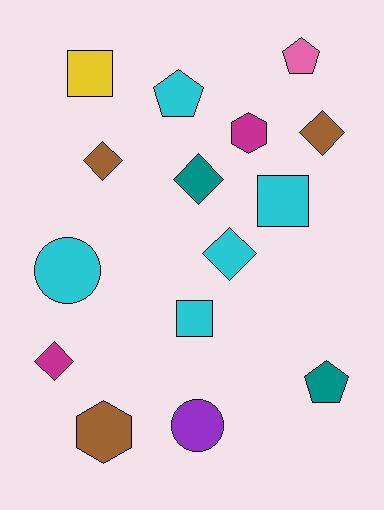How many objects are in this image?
There are 15 objects.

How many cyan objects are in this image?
There are 5 cyan objects.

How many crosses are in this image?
There are no crosses.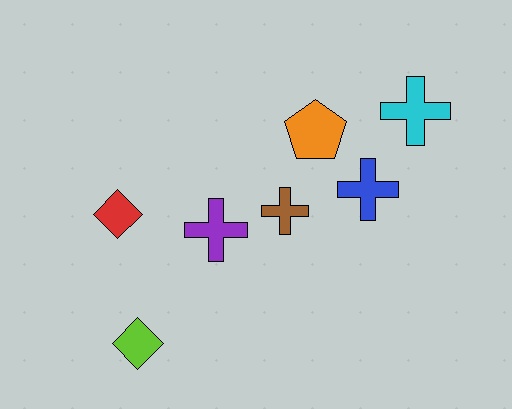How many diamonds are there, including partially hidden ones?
There are 2 diamonds.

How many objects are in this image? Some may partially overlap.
There are 7 objects.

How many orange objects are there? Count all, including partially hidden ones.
There is 1 orange object.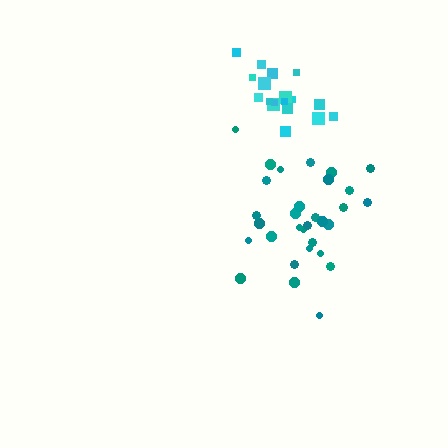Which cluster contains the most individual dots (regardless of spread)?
Teal (32).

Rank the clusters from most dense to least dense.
cyan, teal.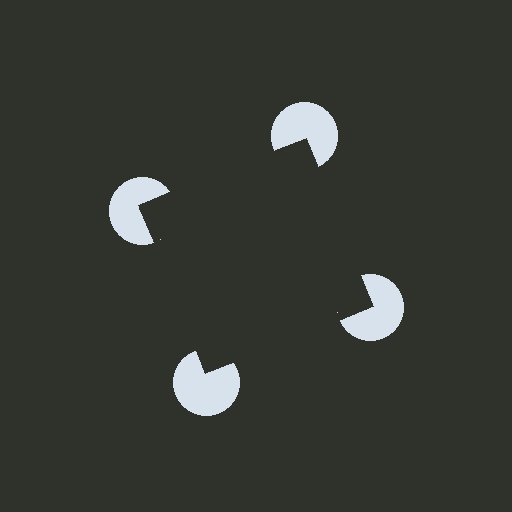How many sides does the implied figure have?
4 sides.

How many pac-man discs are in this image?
There are 4 — one at each vertex of the illusory square.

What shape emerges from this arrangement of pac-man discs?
An illusory square — its edges are inferred from the aligned wedge cuts in the pac-man discs, not physically drawn.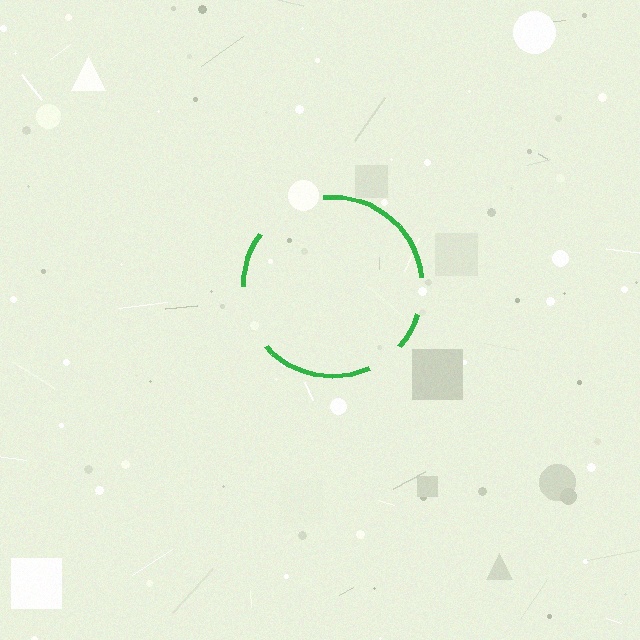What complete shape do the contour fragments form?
The contour fragments form a circle.